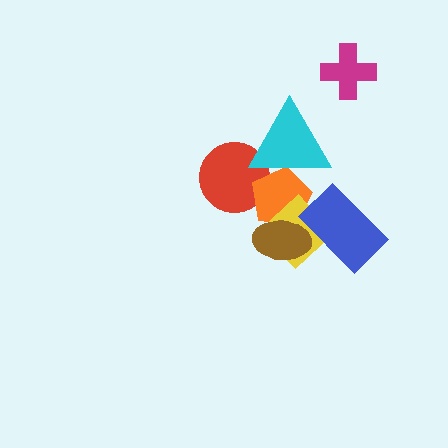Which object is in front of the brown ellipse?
The blue rectangle is in front of the brown ellipse.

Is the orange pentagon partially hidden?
Yes, it is partially covered by another shape.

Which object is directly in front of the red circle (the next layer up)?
The orange pentagon is directly in front of the red circle.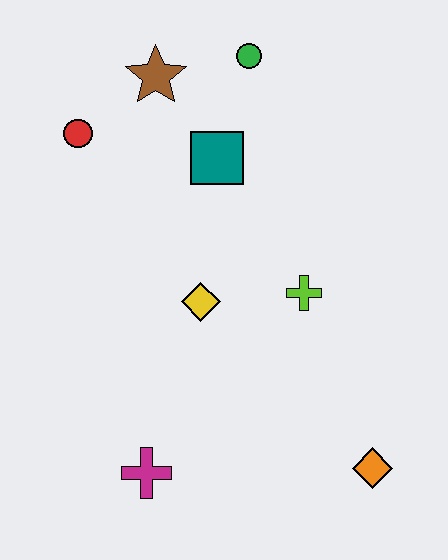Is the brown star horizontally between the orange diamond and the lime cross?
No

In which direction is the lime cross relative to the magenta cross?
The lime cross is above the magenta cross.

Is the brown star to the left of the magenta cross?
No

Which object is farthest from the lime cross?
The red circle is farthest from the lime cross.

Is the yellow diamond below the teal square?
Yes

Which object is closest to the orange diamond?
The lime cross is closest to the orange diamond.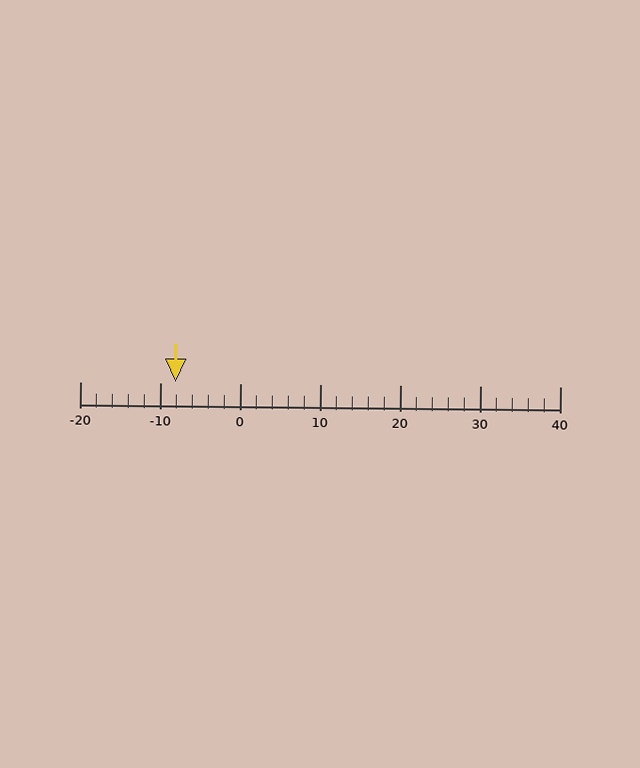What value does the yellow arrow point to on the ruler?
The yellow arrow points to approximately -8.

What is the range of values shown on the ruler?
The ruler shows values from -20 to 40.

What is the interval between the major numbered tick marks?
The major tick marks are spaced 10 units apart.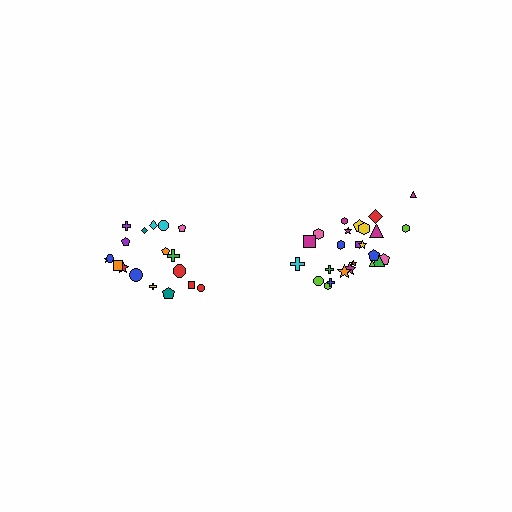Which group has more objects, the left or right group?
The right group.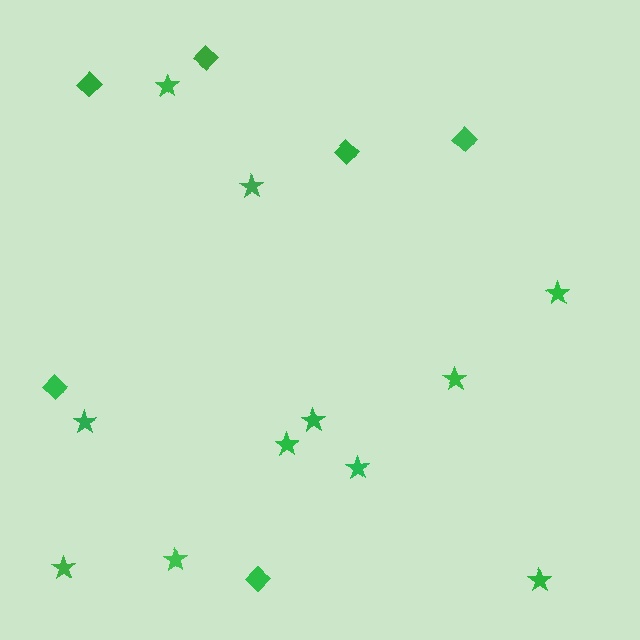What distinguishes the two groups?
There are 2 groups: one group of diamonds (6) and one group of stars (11).